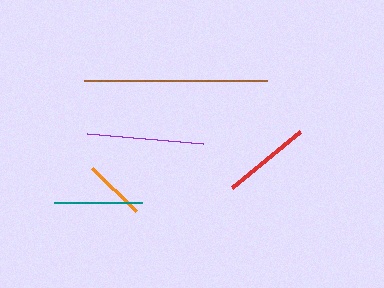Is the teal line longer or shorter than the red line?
The teal line is longer than the red line.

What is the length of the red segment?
The red segment is approximately 88 pixels long.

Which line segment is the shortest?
The orange line is the shortest at approximately 61 pixels.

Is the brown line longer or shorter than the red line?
The brown line is longer than the red line.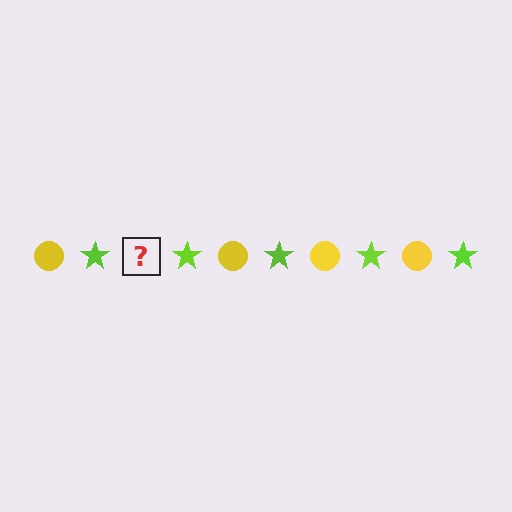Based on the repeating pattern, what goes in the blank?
The blank should be a yellow circle.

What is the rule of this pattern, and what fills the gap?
The rule is that the pattern alternates between yellow circle and lime star. The gap should be filled with a yellow circle.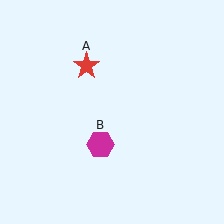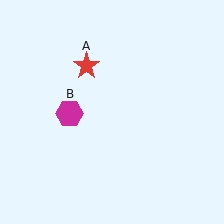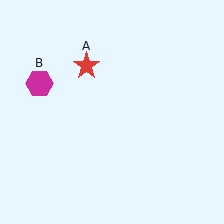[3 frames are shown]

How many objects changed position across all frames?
1 object changed position: magenta hexagon (object B).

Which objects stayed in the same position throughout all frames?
Red star (object A) remained stationary.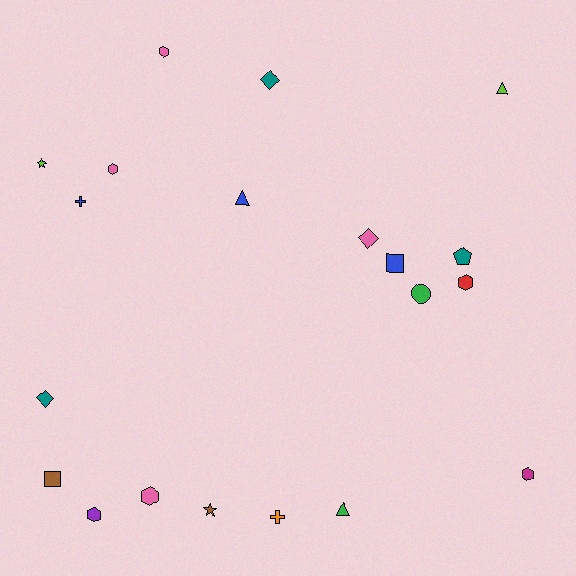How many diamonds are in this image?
There are 3 diamonds.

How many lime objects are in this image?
There are 2 lime objects.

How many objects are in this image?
There are 20 objects.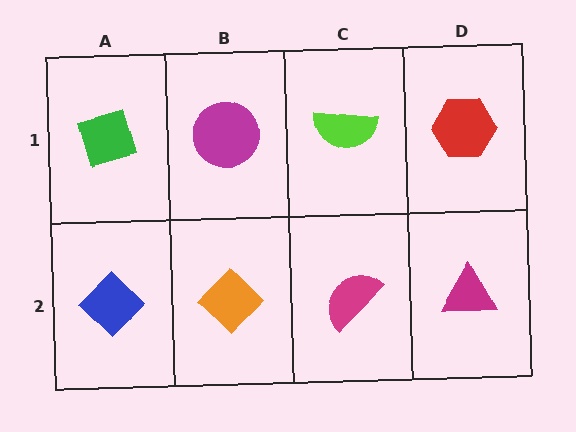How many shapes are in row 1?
4 shapes.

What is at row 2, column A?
A blue diamond.